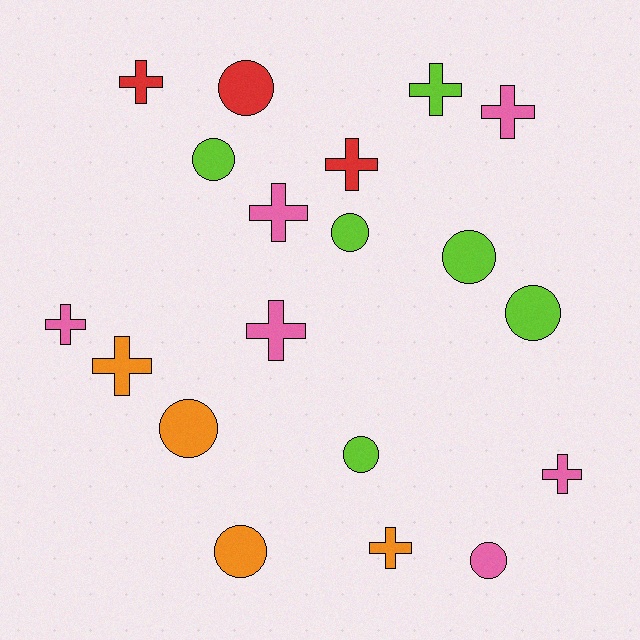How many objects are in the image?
There are 19 objects.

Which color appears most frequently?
Lime, with 6 objects.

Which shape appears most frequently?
Cross, with 10 objects.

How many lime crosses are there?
There is 1 lime cross.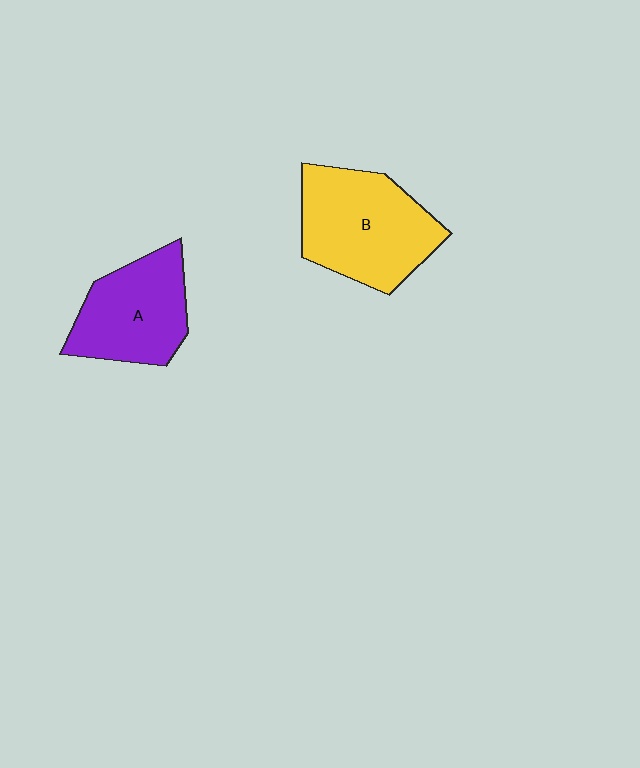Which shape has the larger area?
Shape B (yellow).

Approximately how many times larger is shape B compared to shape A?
Approximately 1.2 times.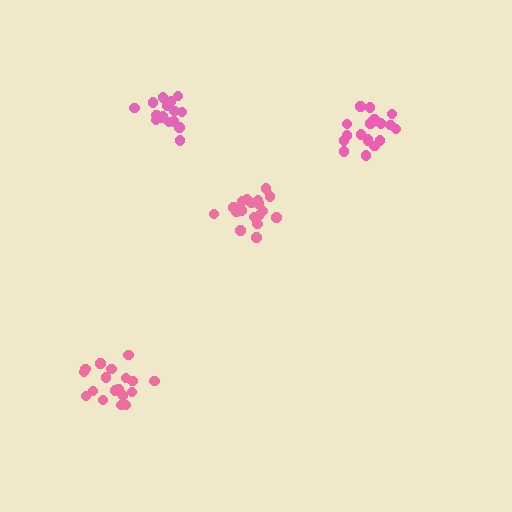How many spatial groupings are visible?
There are 4 spatial groupings.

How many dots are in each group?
Group 1: 18 dots, Group 2: 16 dots, Group 3: 18 dots, Group 4: 20 dots (72 total).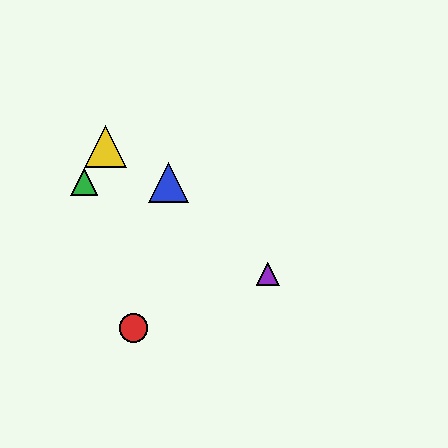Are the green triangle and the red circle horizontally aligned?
No, the green triangle is at y≈182 and the red circle is at y≈328.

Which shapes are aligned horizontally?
The blue triangle, the green triangle are aligned horizontally.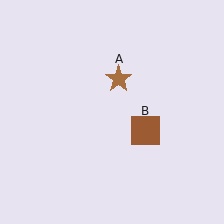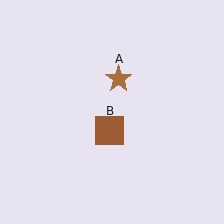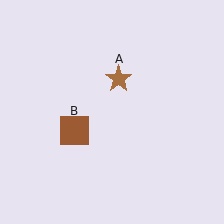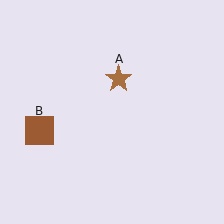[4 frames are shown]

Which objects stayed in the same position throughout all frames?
Brown star (object A) remained stationary.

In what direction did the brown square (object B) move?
The brown square (object B) moved left.